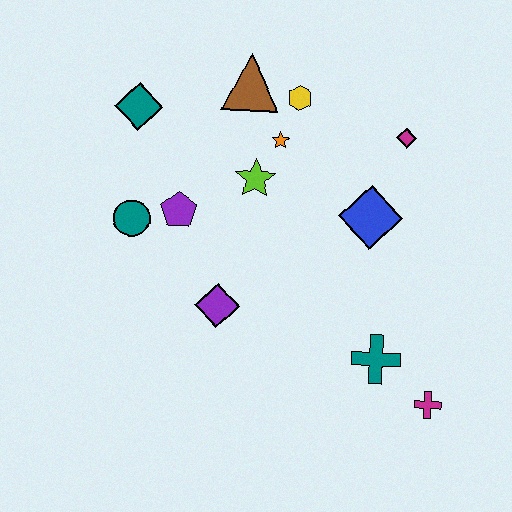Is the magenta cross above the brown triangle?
No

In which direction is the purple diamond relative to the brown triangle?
The purple diamond is below the brown triangle.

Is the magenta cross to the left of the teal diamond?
No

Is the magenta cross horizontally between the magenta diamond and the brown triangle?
No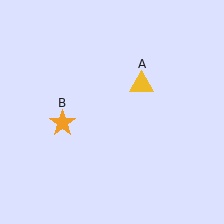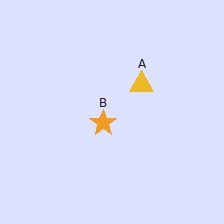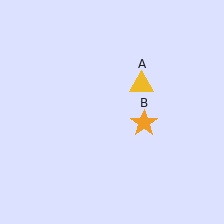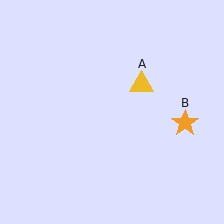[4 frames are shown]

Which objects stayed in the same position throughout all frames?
Yellow triangle (object A) remained stationary.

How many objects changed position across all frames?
1 object changed position: orange star (object B).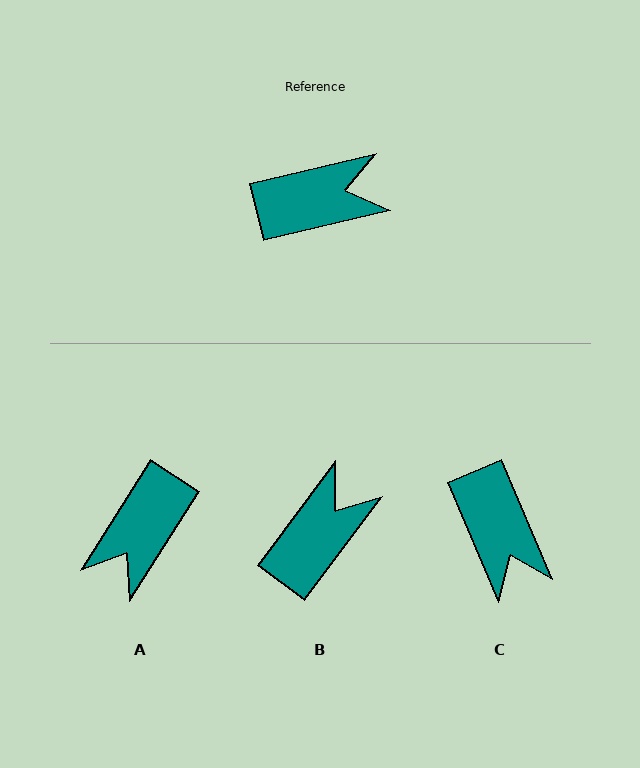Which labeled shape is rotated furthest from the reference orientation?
A, about 136 degrees away.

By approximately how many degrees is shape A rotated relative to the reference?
Approximately 136 degrees clockwise.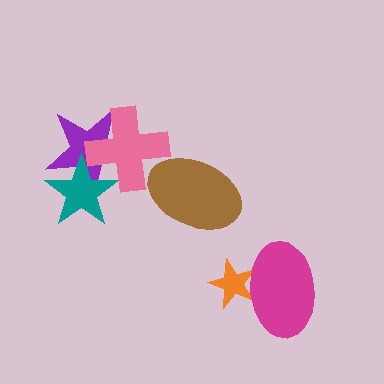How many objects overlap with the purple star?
2 objects overlap with the purple star.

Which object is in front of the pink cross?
The brown ellipse is in front of the pink cross.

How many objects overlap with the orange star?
1 object overlaps with the orange star.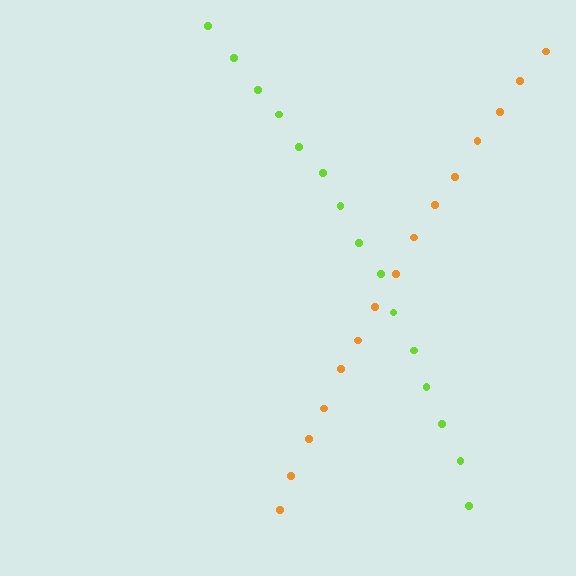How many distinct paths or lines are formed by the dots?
There are 2 distinct paths.